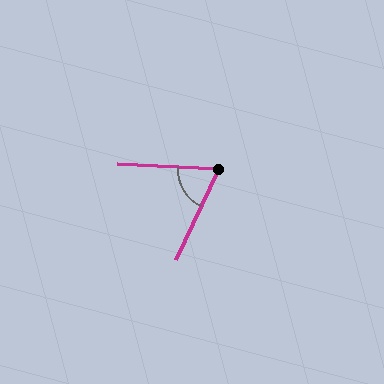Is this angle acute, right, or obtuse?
It is acute.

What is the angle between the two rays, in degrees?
Approximately 68 degrees.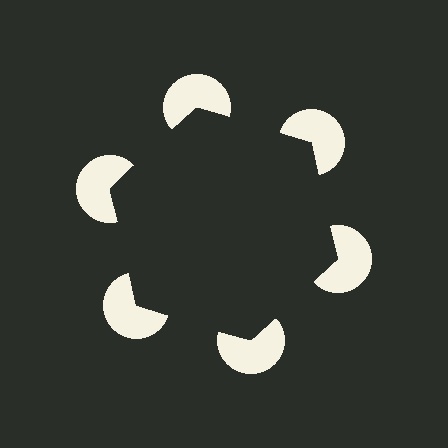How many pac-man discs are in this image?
There are 6 — one at each vertex of the illusory hexagon.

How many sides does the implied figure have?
6 sides.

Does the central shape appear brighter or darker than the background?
It typically appears slightly darker than the background, even though no actual brightness change is drawn.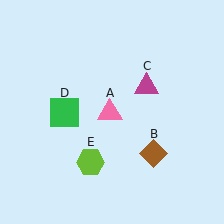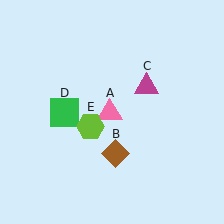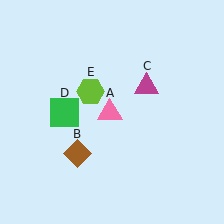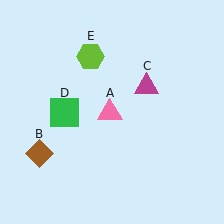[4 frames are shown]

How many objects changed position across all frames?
2 objects changed position: brown diamond (object B), lime hexagon (object E).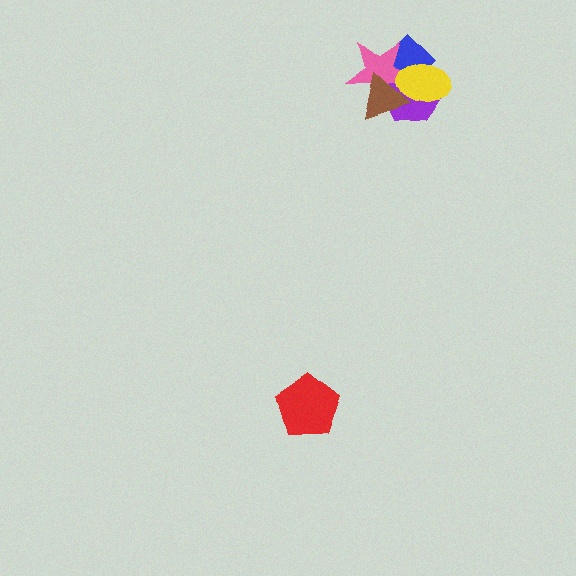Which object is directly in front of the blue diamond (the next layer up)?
The pink star is directly in front of the blue diamond.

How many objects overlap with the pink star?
4 objects overlap with the pink star.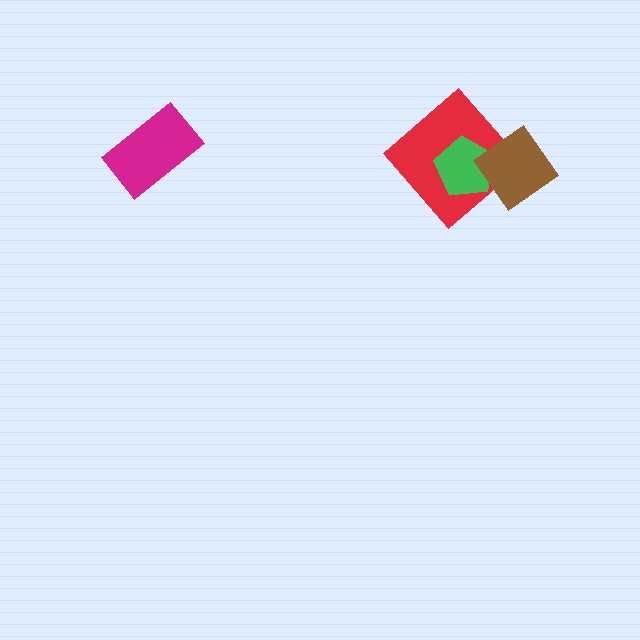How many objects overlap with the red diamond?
2 objects overlap with the red diamond.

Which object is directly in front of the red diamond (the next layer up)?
The green pentagon is directly in front of the red diamond.